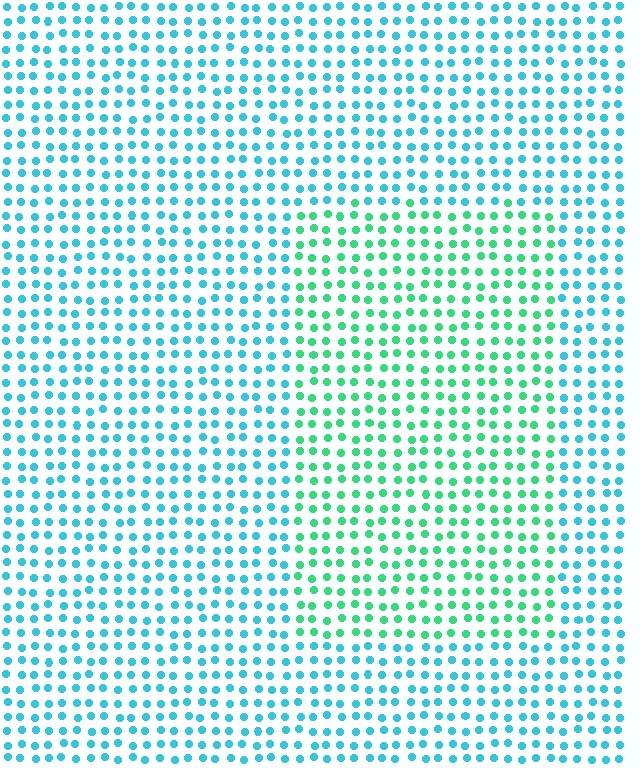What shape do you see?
I see a rectangle.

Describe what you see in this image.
The image is filled with small cyan elements in a uniform arrangement. A rectangle-shaped region is visible where the elements are tinted to a slightly different hue, forming a subtle color boundary.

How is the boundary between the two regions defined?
The boundary is defined purely by a slight shift in hue (about 42 degrees). Spacing, size, and orientation are identical on both sides.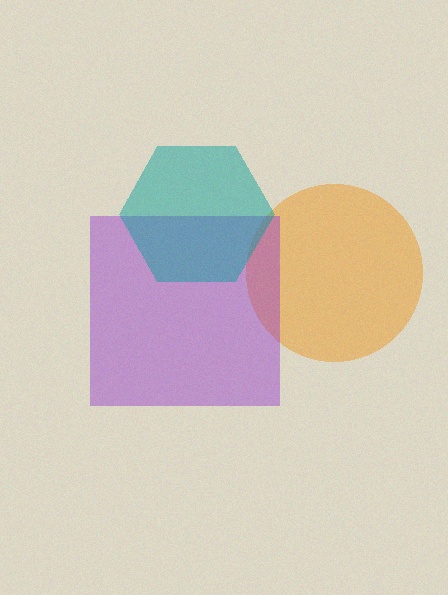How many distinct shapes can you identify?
There are 3 distinct shapes: an orange circle, a purple square, a teal hexagon.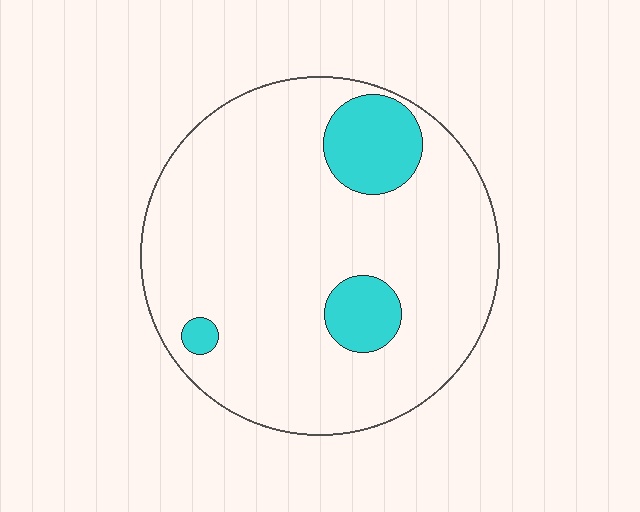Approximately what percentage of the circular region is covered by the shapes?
Approximately 15%.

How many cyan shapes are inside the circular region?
3.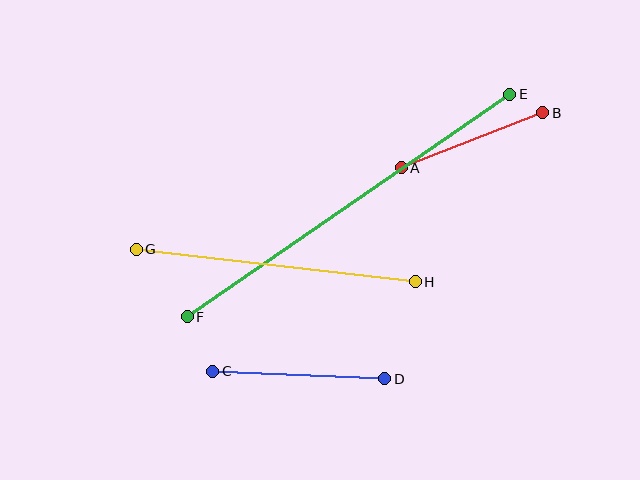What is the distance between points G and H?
The distance is approximately 281 pixels.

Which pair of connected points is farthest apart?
Points E and F are farthest apart.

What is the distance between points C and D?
The distance is approximately 172 pixels.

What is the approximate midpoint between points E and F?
The midpoint is at approximately (349, 206) pixels.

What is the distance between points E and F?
The distance is approximately 392 pixels.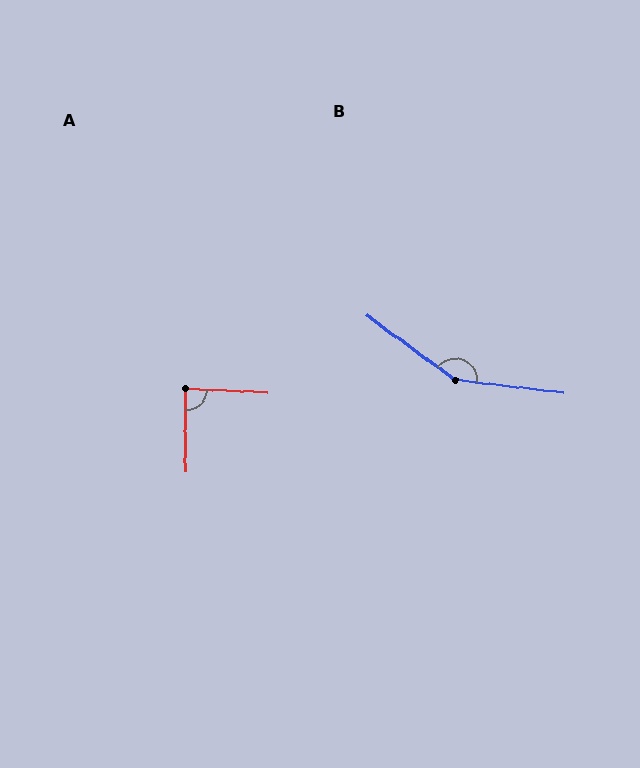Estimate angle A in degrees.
Approximately 87 degrees.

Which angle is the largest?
B, at approximately 150 degrees.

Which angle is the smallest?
A, at approximately 87 degrees.